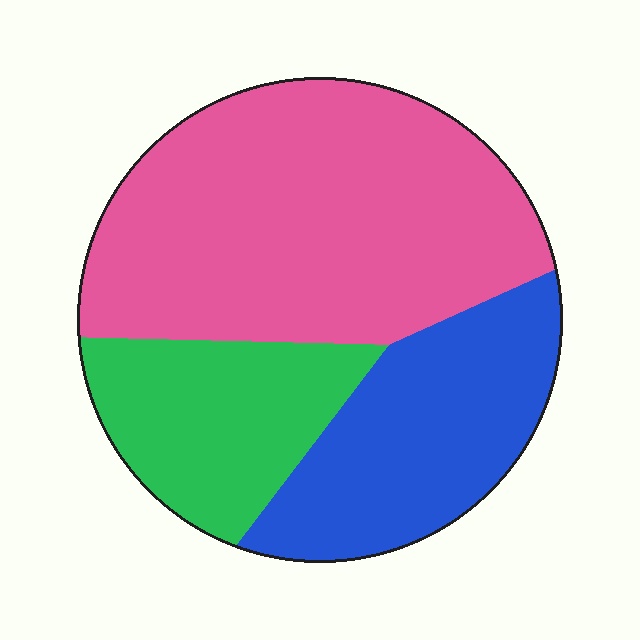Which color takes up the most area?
Pink, at roughly 50%.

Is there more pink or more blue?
Pink.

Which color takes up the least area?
Green, at roughly 20%.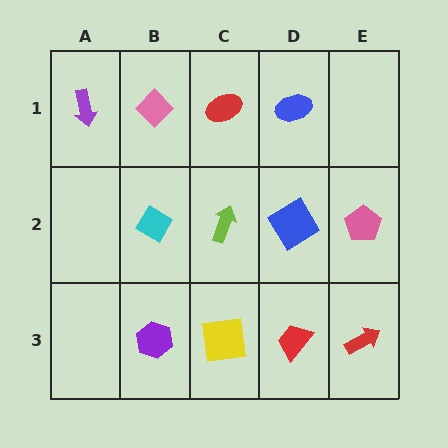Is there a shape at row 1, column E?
No, that cell is empty.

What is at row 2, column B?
A cyan diamond.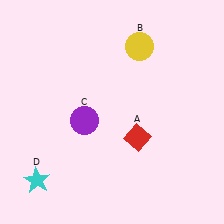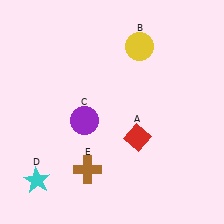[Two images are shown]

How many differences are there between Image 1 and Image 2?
There is 1 difference between the two images.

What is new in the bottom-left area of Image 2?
A brown cross (E) was added in the bottom-left area of Image 2.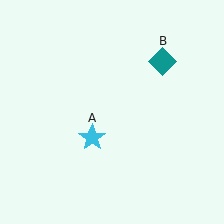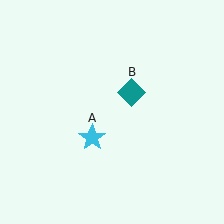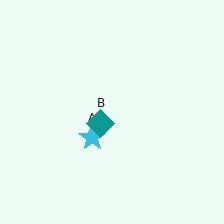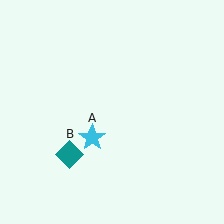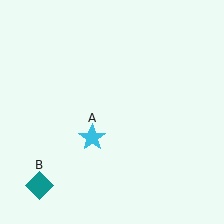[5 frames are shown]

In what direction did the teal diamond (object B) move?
The teal diamond (object B) moved down and to the left.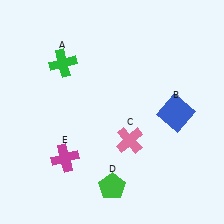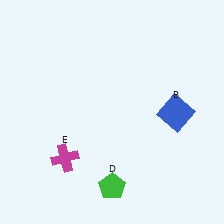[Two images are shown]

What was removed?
The green cross (A), the pink cross (C) were removed in Image 2.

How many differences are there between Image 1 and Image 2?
There are 2 differences between the two images.